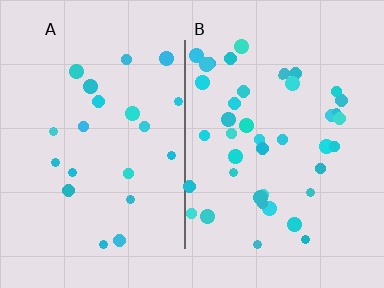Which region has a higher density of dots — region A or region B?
B (the right).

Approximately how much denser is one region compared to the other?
Approximately 2.0× — region B over region A.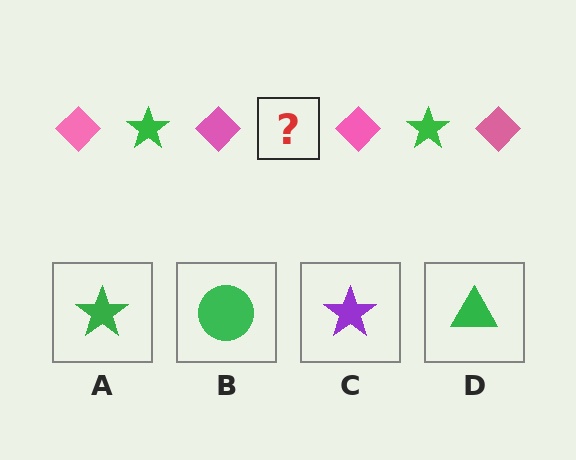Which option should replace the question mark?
Option A.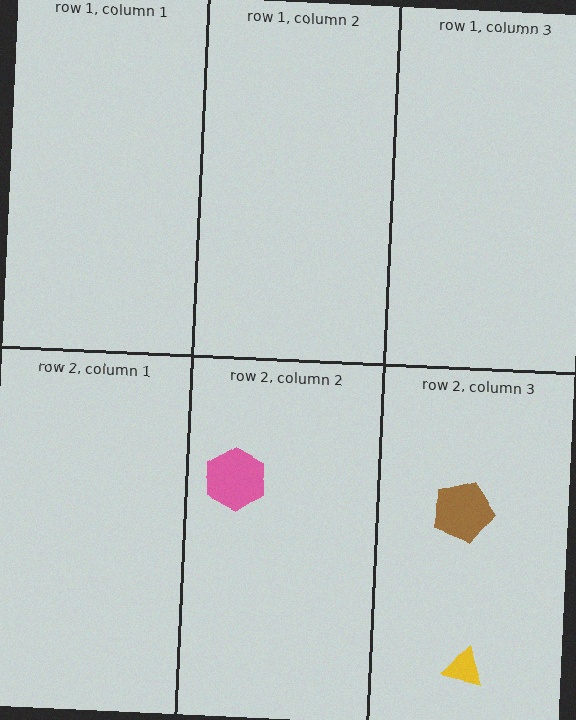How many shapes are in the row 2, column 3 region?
2.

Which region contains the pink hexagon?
The row 2, column 2 region.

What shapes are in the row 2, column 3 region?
The brown pentagon, the yellow triangle.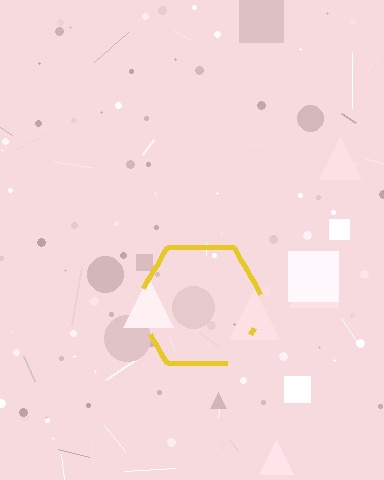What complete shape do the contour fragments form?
The contour fragments form a hexagon.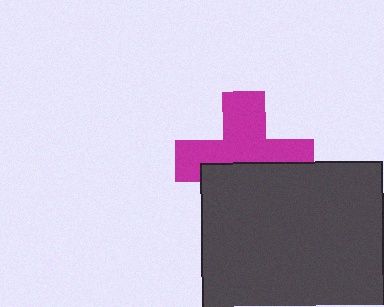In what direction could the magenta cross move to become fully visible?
The magenta cross could move up. That would shift it out from behind the dark gray rectangle entirely.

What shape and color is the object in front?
The object in front is a dark gray rectangle.